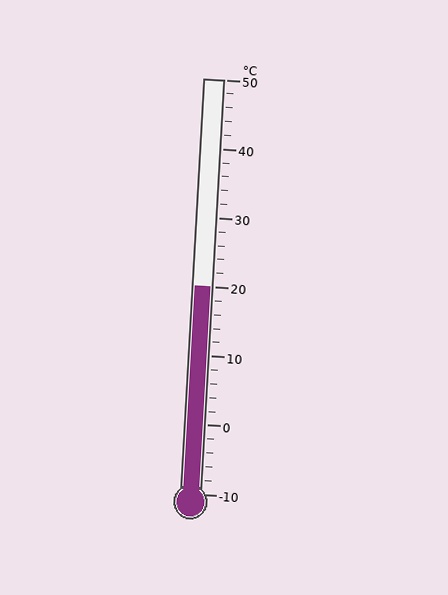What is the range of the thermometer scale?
The thermometer scale ranges from -10°C to 50°C.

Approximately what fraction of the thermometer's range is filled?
The thermometer is filled to approximately 50% of its range.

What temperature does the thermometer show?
The thermometer shows approximately 20°C.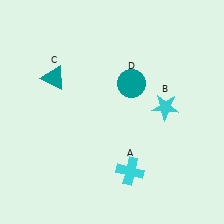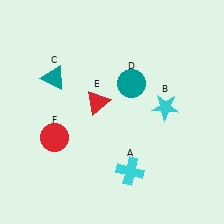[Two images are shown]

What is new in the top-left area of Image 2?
A red triangle (E) was added in the top-left area of Image 2.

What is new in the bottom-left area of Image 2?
A red circle (F) was added in the bottom-left area of Image 2.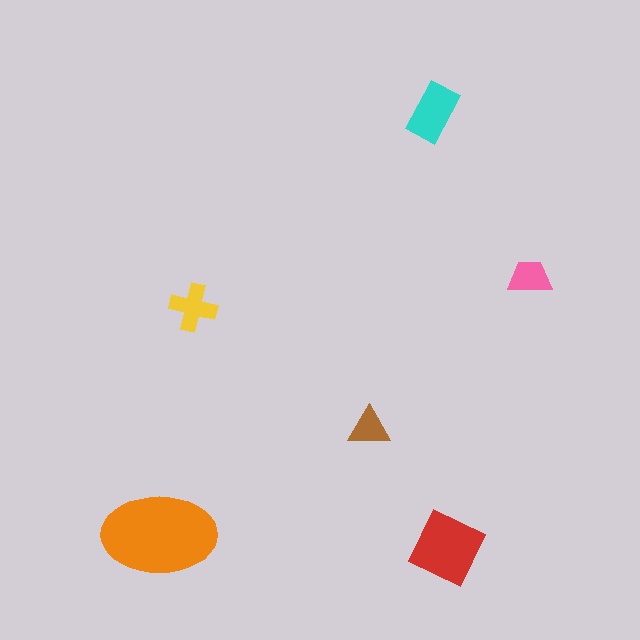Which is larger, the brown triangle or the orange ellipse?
The orange ellipse.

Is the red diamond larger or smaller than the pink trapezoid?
Larger.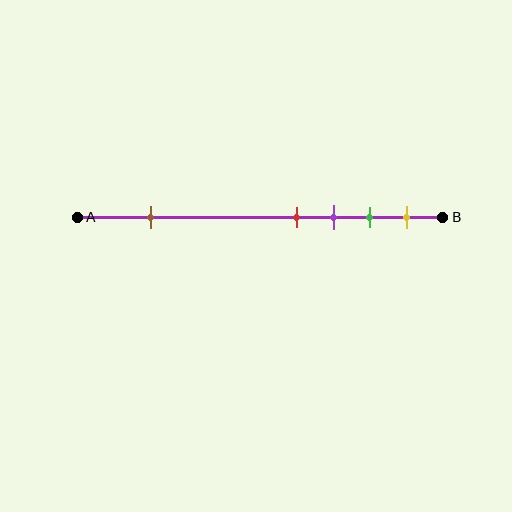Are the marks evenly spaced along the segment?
No, the marks are not evenly spaced.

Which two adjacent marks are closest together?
The red and purple marks are the closest adjacent pair.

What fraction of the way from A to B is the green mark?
The green mark is approximately 80% (0.8) of the way from A to B.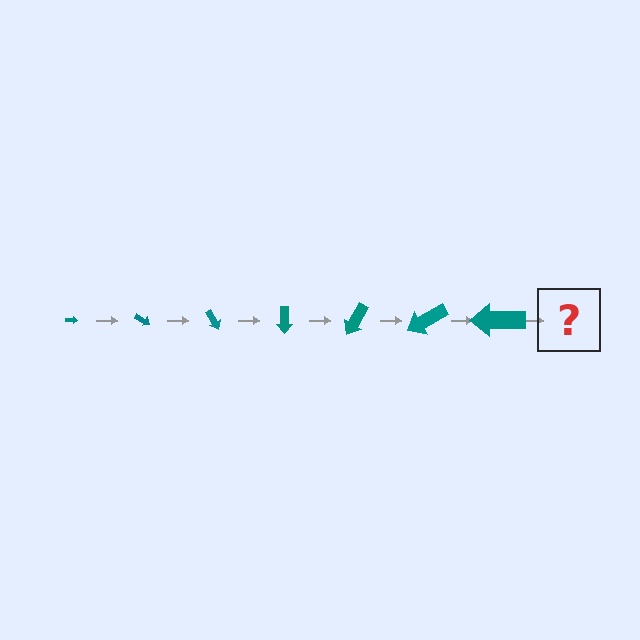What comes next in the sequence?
The next element should be an arrow, larger than the previous one and rotated 210 degrees from the start.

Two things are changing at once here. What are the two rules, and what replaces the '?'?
The two rules are that the arrow grows larger each step and it rotates 30 degrees each step. The '?' should be an arrow, larger than the previous one and rotated 210 degrees from the start.